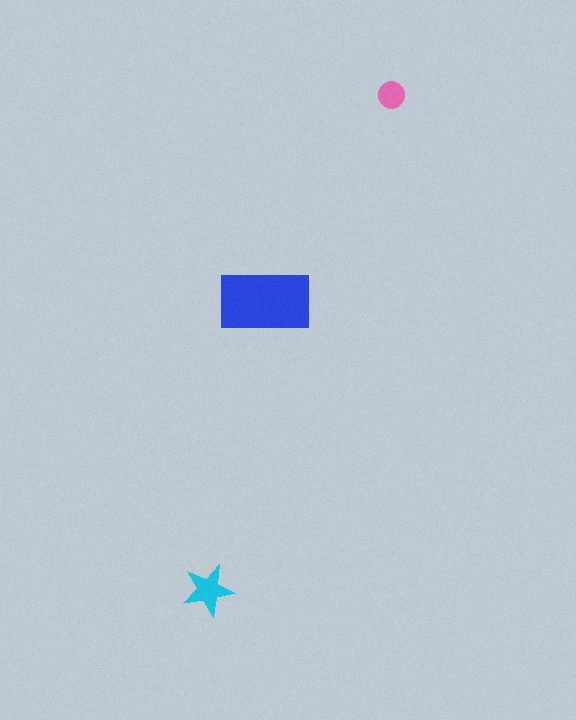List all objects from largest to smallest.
The blue rectangle, the cyan star, the pink circle.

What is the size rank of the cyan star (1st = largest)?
2nd.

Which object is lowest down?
The cyan star is bottommost.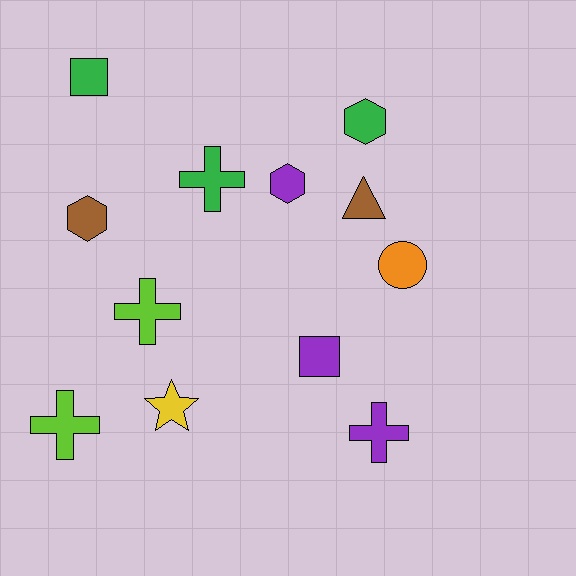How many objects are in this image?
There are 12 objects.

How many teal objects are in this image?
There are no teal objects.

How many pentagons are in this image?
There are no pentagons.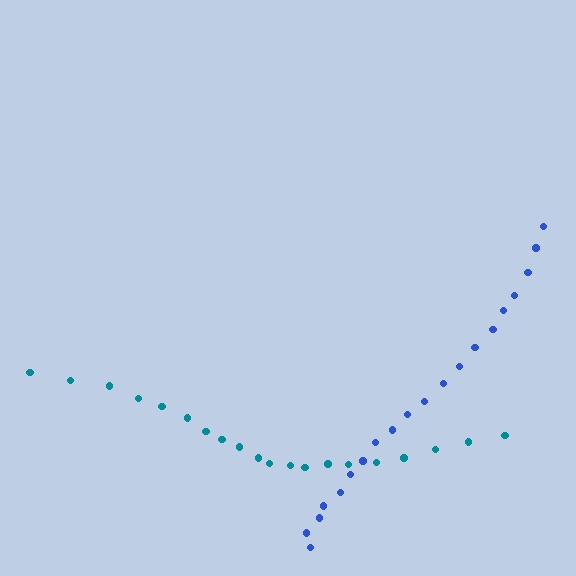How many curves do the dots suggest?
There are 2 distinct paths.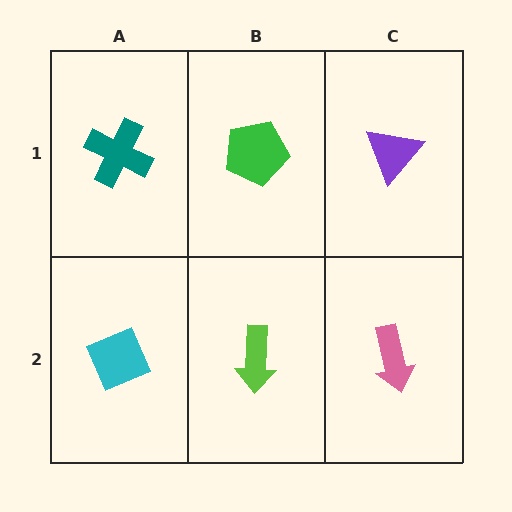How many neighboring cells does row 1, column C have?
2.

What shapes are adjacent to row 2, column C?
A purple triangle (row 1, column C), a lime arrow (row 2, column B).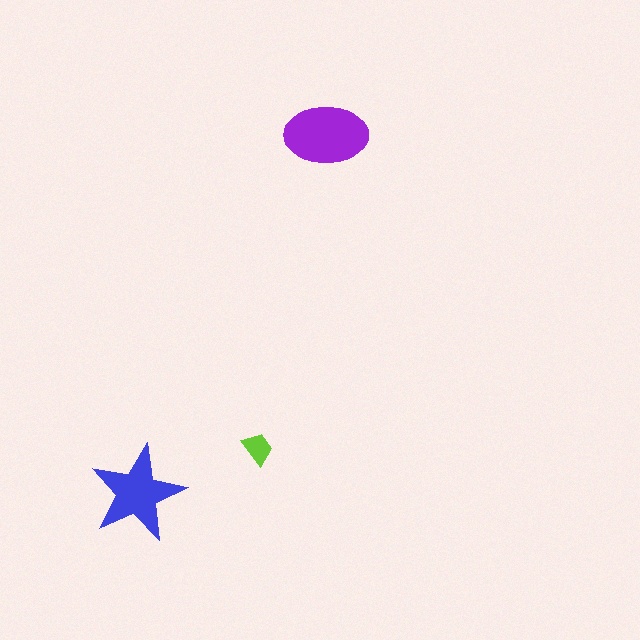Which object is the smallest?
The lime trapezoid.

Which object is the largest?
The purple ellipse.